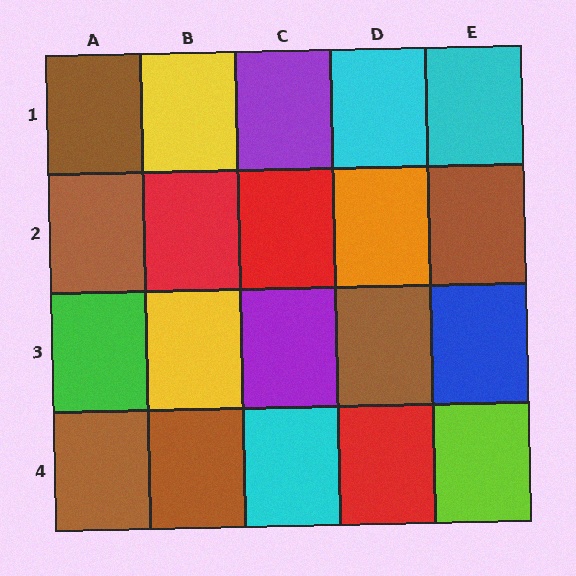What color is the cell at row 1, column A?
Brown.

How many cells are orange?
1 cell is orange.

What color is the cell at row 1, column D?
Cyan.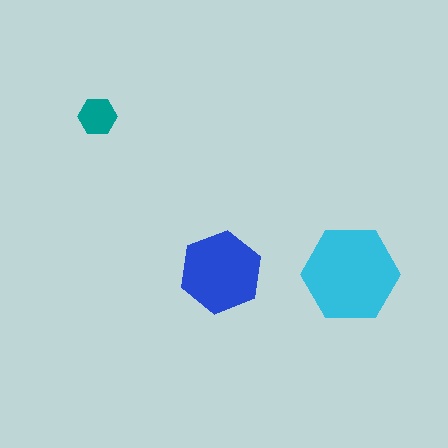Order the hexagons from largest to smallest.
the cyan one, the blue one, the teal one.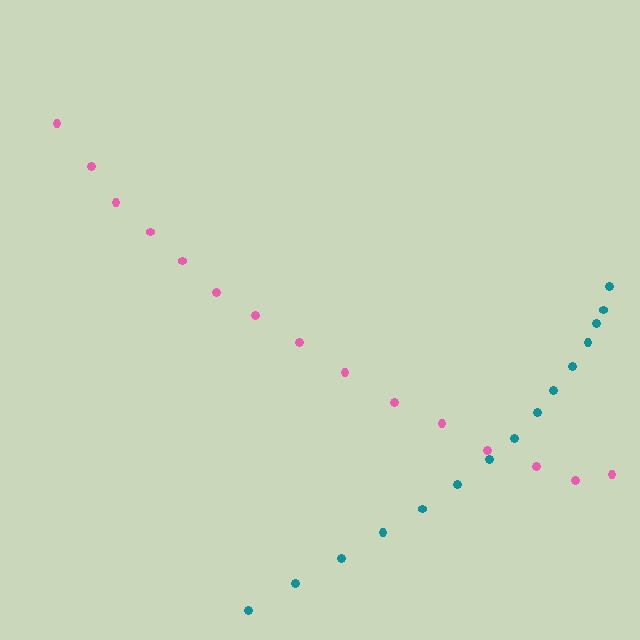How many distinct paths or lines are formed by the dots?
There are 2 distinct paths.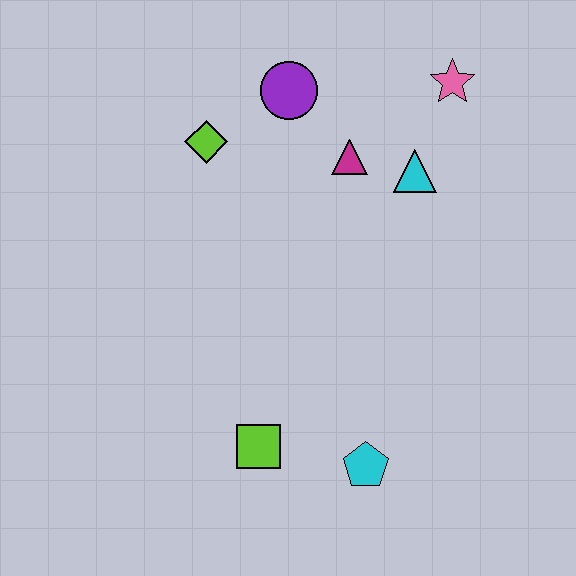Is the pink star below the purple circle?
No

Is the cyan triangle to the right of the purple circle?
Yes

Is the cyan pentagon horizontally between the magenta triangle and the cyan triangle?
Yes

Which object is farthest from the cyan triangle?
The lime square is farthest from the cyan triangle.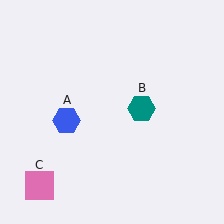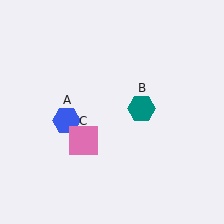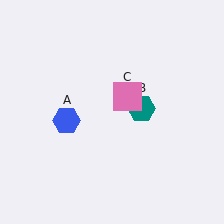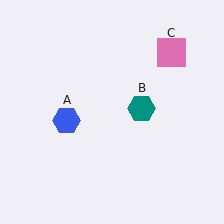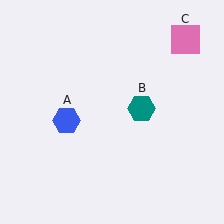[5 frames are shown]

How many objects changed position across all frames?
1 object changed position: pink square (object C).